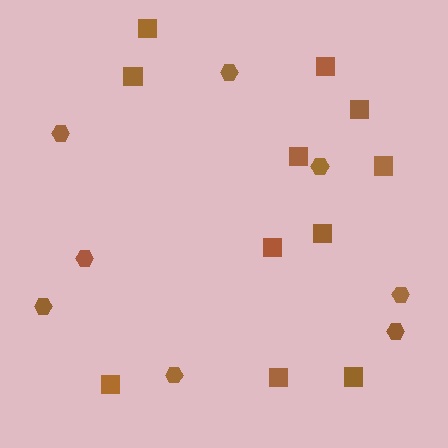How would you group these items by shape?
There are 2 groups: one group of squares (11) and one group of hexagons (8).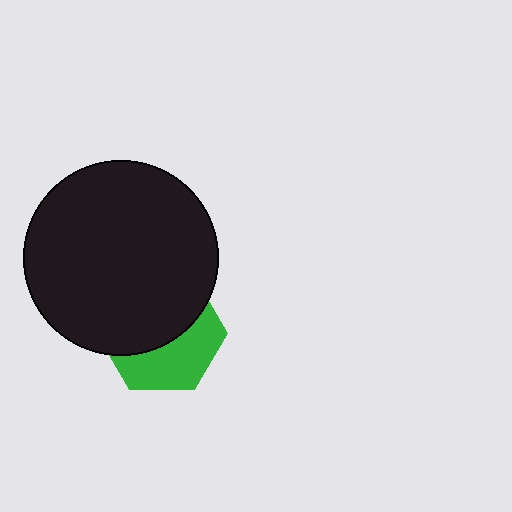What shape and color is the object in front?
The object in front is a black circle.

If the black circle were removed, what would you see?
You would see the complete green hexagon.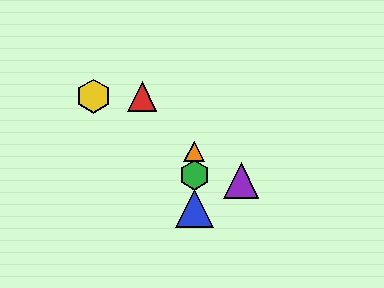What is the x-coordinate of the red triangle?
The red triangle is at x≈142.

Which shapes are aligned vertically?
The blue triangle, the green hexagon, the orange triangle are aligned vertically.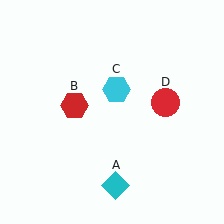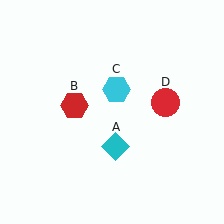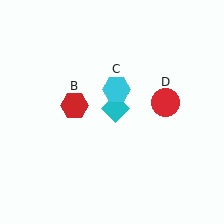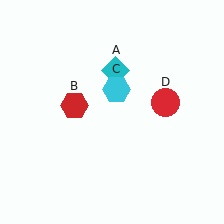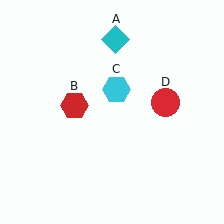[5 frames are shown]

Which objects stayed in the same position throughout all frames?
Red hexagon (object B) and cyan hexagon (object C) and red circle (object D) remained stationary.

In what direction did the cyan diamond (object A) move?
The cyan diamond (object A) moved up.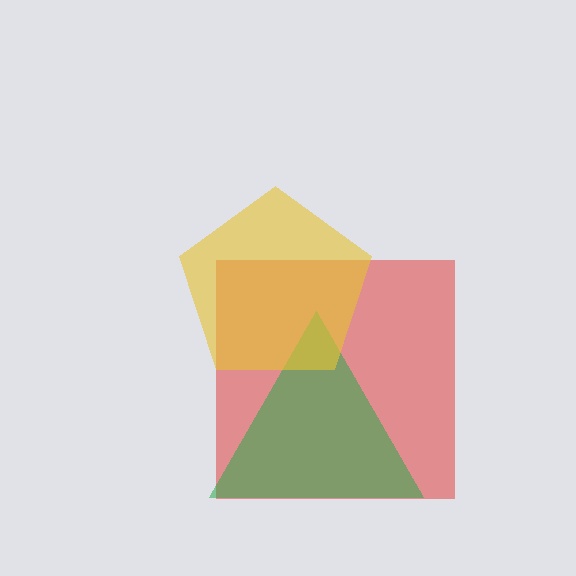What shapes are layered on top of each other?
The layered shapes are: a red square, a green triangle, a yellow pentagon.